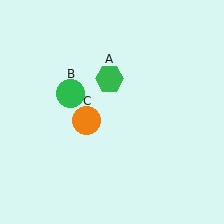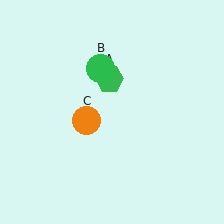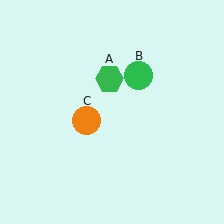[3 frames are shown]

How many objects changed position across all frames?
1 object changed position: green circle (object B).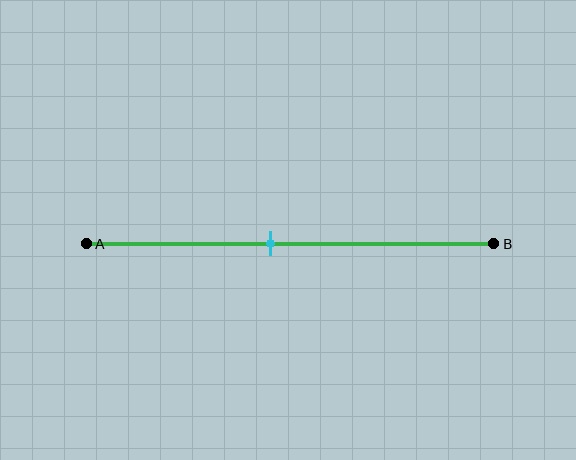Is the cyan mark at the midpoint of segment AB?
No, the mark is at about 45% from A, not at the 50% midpoint.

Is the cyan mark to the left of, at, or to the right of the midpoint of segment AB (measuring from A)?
The cyan mark is to the left of the midpoint of segment AB.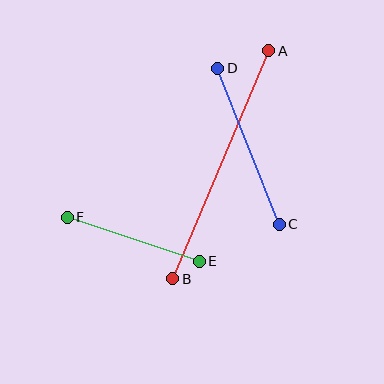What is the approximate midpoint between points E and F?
The midpoint is at approximately (133, 239) pixels.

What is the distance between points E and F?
The distance is approximately 139 pixels.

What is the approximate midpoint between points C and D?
The midpoint is at approximately (249, 146) pixels.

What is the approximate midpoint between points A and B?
The midpoint is at approximately (221, 165) pixels.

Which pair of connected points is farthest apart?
Points A and B are farthest apart.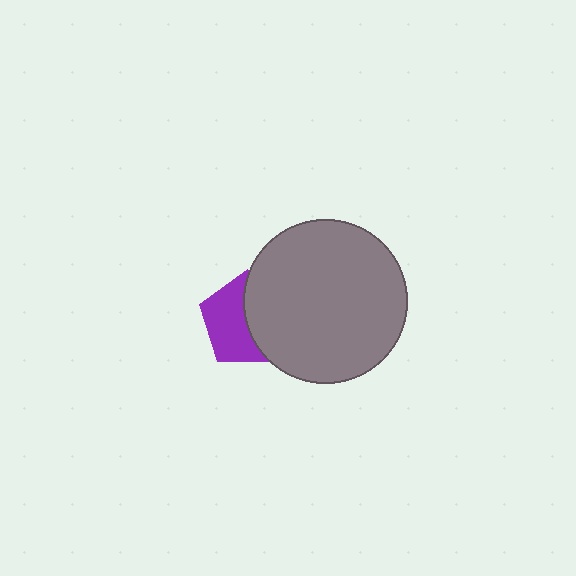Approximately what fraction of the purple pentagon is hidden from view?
Roughly 48% of the purple pentagon is hidden behind the gray circle.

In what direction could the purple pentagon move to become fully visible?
The purple pentagon could move left. That would shift it out from behind the gray circle entirely.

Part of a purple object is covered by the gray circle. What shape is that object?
It is a pentagon.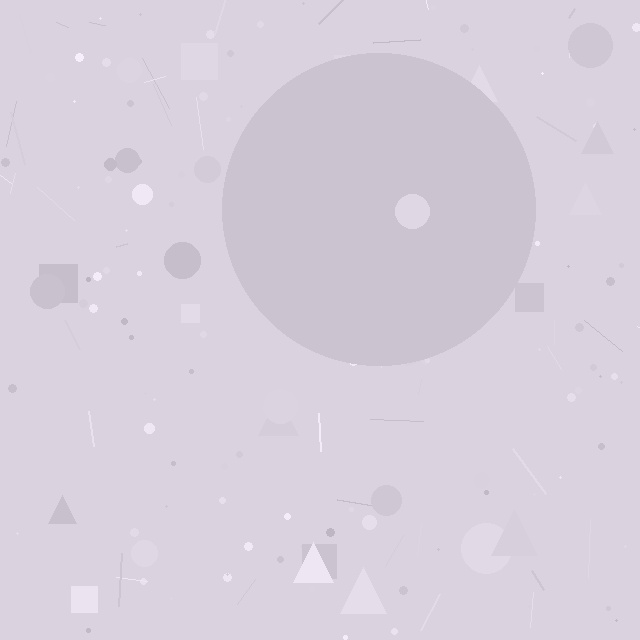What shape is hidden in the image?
A circle is hidden in the image.